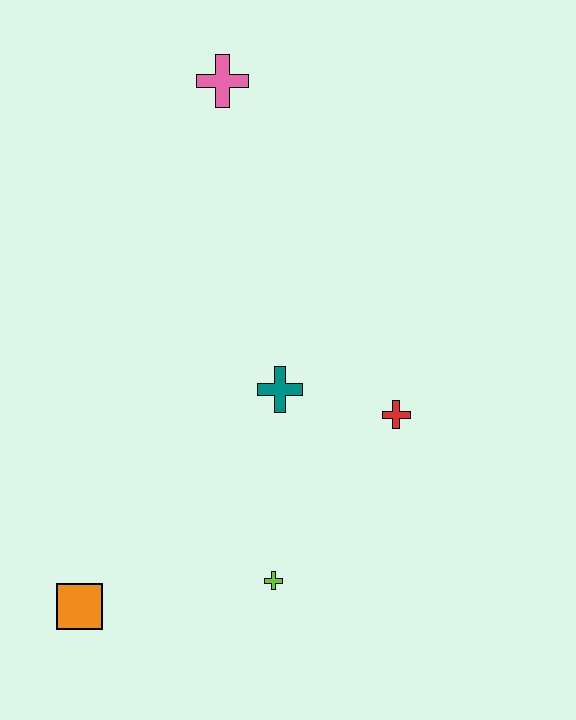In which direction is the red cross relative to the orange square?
The red cross is to the right of the orange square.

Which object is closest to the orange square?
The lime cross is closest to the orange square.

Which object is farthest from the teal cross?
The pink cross is farthest from the teal cross.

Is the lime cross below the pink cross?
Yes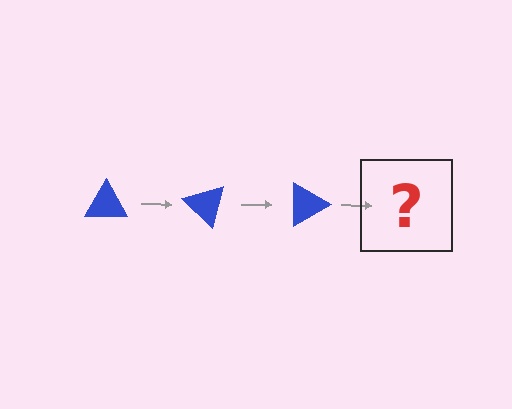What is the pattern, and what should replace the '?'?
The pattern is that the triangle rotates 45 degrees each step. The '?' should be a blue triangle rotated 135 degrees.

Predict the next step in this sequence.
The next step is a blue triangle rotated 135 degrees.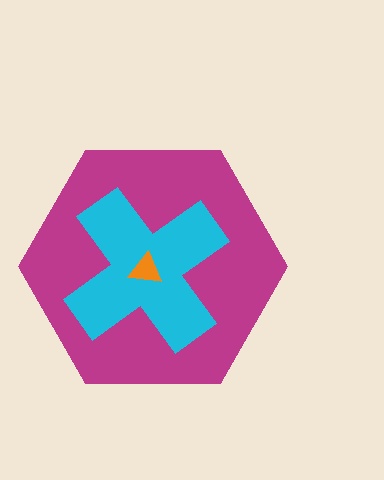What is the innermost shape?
The orange triangle.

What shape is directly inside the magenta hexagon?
The cyan cross.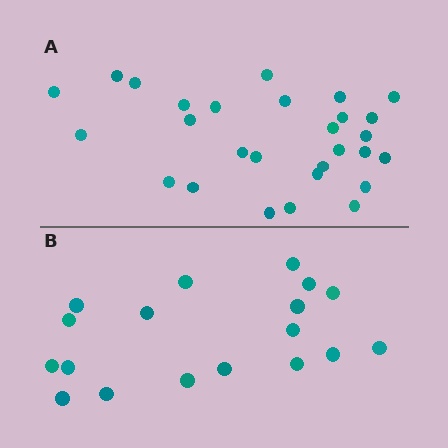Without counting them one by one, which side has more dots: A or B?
Region A (the top region) has more dots.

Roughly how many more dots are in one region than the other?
Region A has roughly 10 or so more dots than region B.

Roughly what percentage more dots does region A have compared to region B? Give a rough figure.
About 55% more.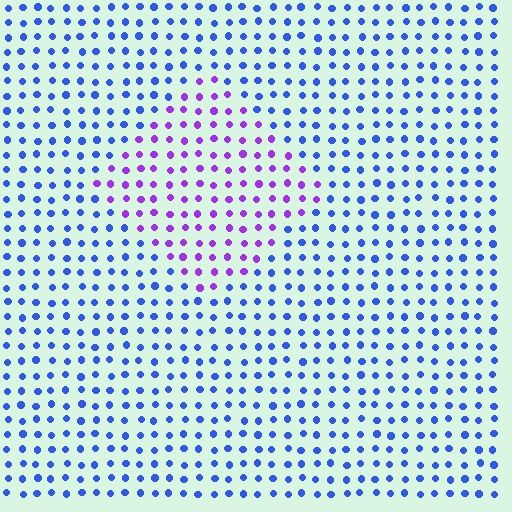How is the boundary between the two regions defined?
The boundary is defined purely by a slight shift in hue (about 50 degrees). Spacing, size, and orientation are identical on both sides.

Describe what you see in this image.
The image is filled with small blue elements in a uniform arrangement. A diamond-shaped region is visible where the elements are tinted to a slightly different hue, forming a subtle color boundary.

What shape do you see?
I see a diamond.